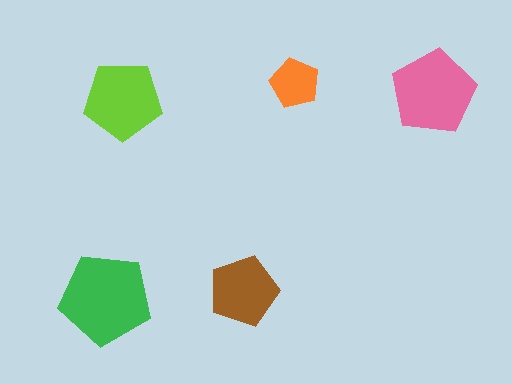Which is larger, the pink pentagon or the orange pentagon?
The pink one.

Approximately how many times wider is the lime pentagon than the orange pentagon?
About 1.5 times wider.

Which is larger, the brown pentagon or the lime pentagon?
The lime one.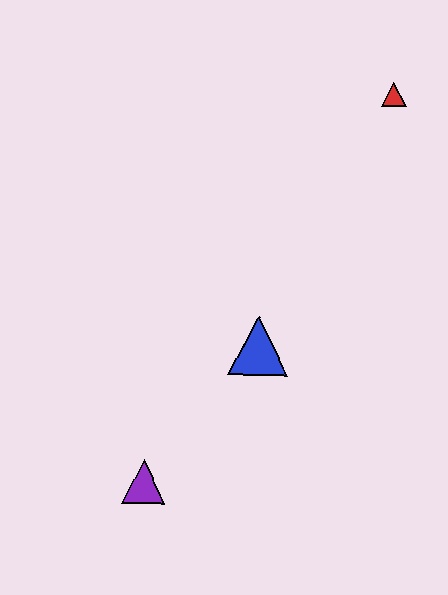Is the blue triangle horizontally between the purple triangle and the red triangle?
Yes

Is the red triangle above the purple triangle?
Yes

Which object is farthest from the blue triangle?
The red triangle is farthest from the blue triangle.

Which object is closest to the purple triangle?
The blue triangle is closest to the purple triangle.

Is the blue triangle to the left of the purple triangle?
No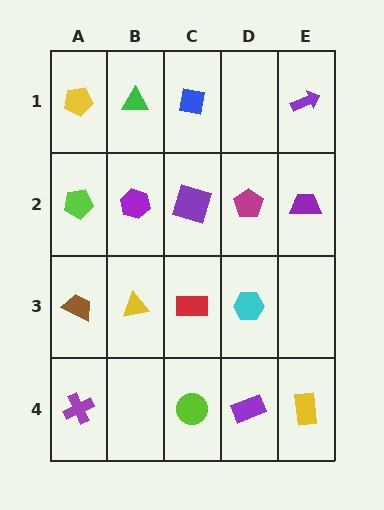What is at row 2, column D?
A magenta pentagon.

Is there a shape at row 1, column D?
No, that cell is empty.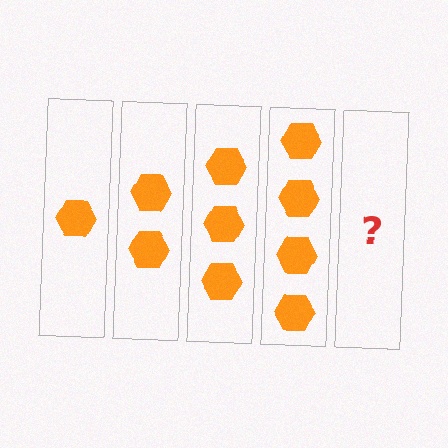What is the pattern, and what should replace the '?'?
The pattern is that each step adds one more hexagon. The '?' should be 5 hexagons.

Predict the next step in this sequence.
The next step is 5 hexagons.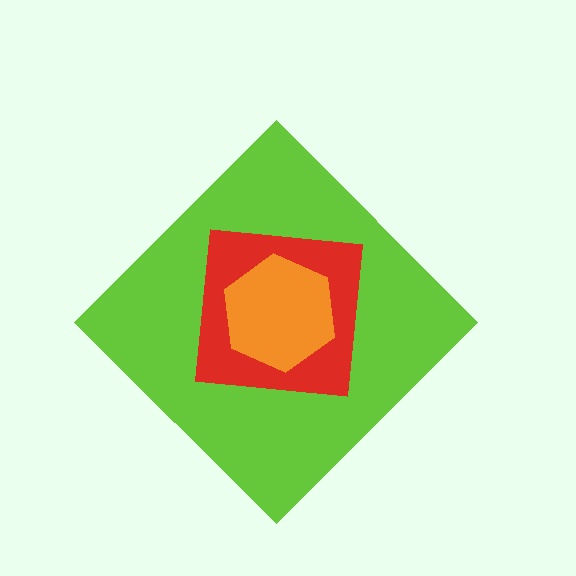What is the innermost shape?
The orange hexagon.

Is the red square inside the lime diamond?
Yes.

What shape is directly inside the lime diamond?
The red square.